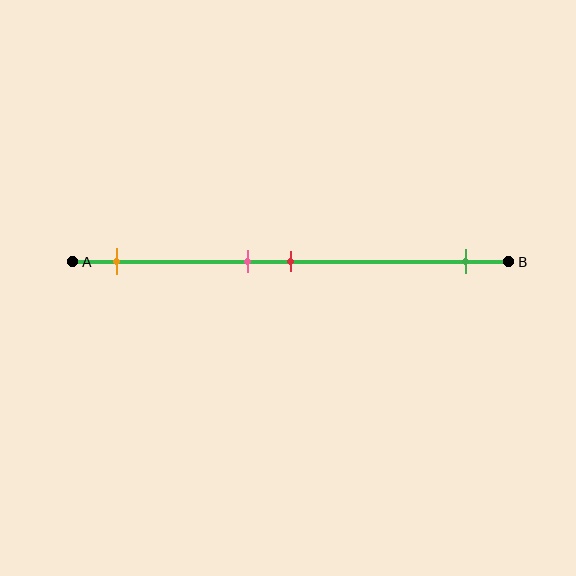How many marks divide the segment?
There are 4 marks dividing the segment.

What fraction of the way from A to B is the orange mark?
The orange mark is approximately 10% (0.1) of the way from A to B.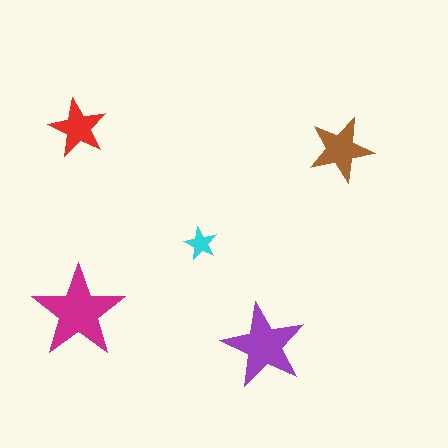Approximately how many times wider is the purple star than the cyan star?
About 2.5 times wider.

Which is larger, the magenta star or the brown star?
The magenta one.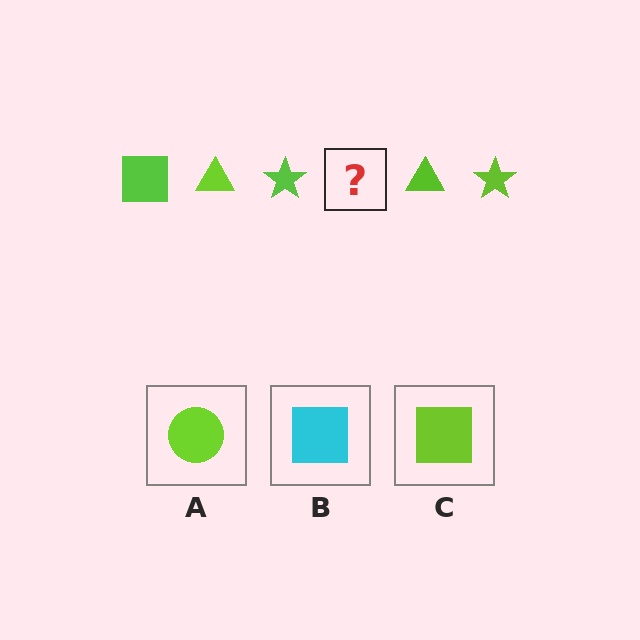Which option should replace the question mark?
Option C.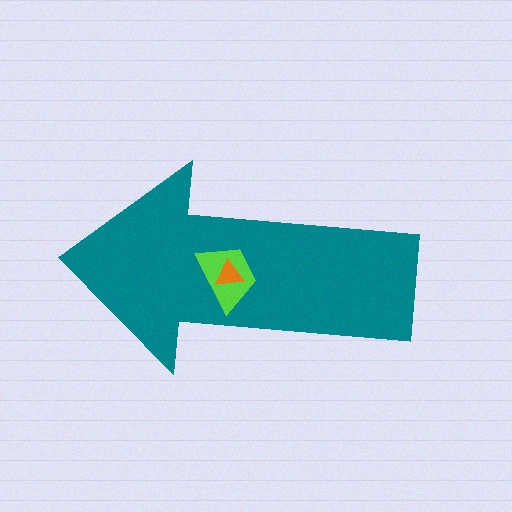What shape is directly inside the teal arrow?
The lime trapezoid.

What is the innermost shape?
The orange triangle.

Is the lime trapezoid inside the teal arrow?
Yes.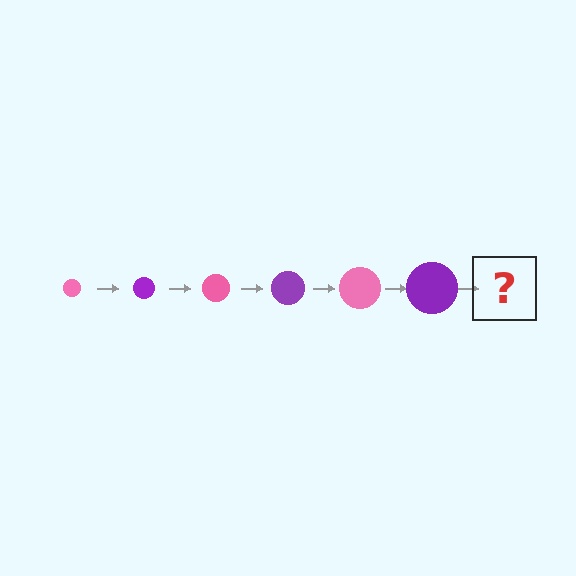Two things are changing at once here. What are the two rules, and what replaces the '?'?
The two rules are that the circle grows larger each step and the color cycles through pink and purple. The '?' should be a pink circle, larger than the previous one.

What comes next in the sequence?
The next element should be a pink circle, larger than the previous one.